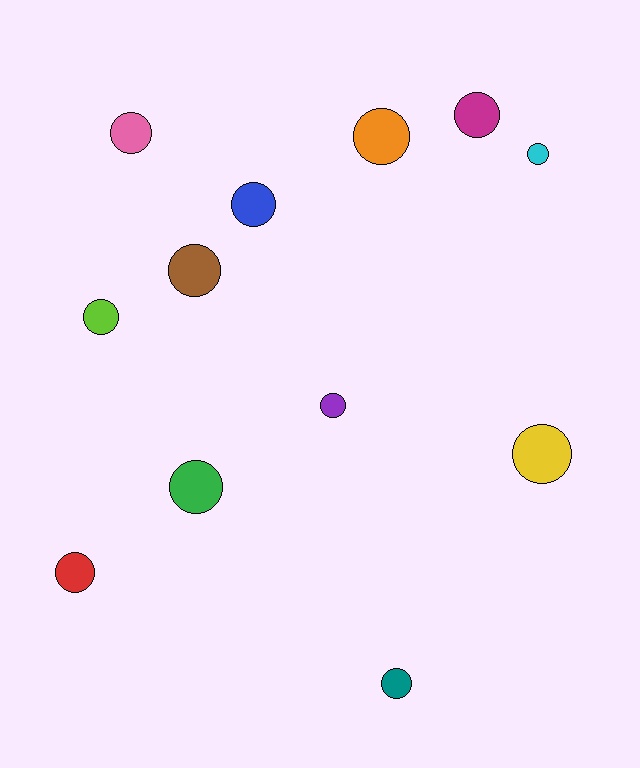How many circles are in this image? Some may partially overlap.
There are 12 circles.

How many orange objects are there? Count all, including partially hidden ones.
There is 1 orange object.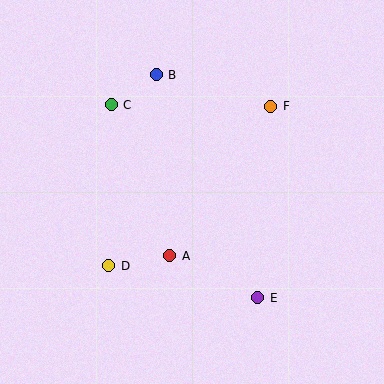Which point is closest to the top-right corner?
Point F is closest to the top-right corner.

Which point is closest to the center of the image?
Point A at (170, 256) is closest to the center.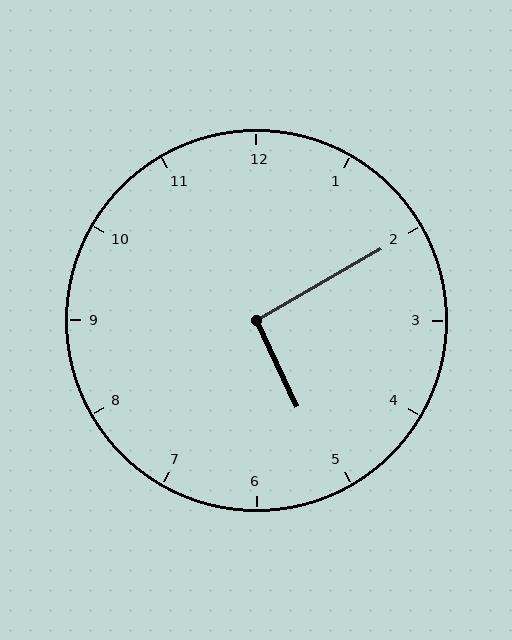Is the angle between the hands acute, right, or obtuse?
It is right.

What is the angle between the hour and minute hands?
Approximately 95 degrees.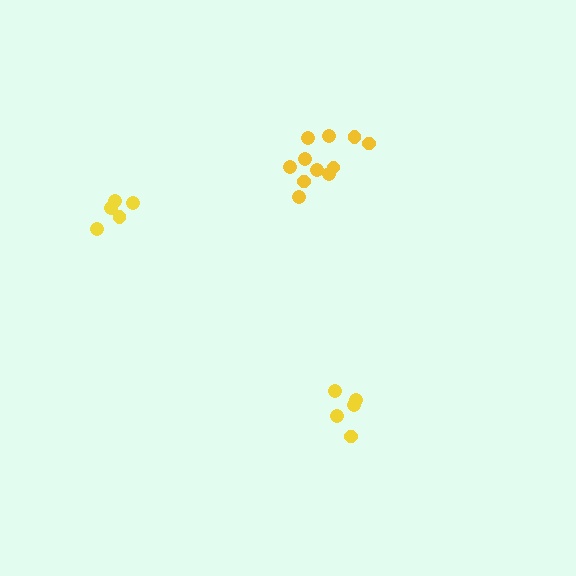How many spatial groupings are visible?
There are 3 spatial groupings.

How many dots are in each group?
Group 1: 11 dots, Group 2: 5 dots, Group 3: 5 dots (21 total).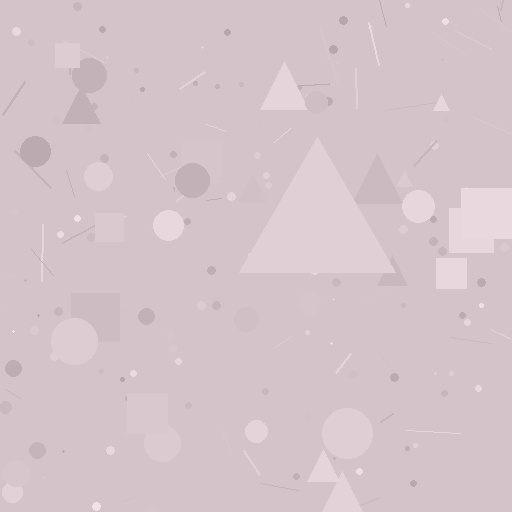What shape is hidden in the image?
A triangle is hidden in the image.